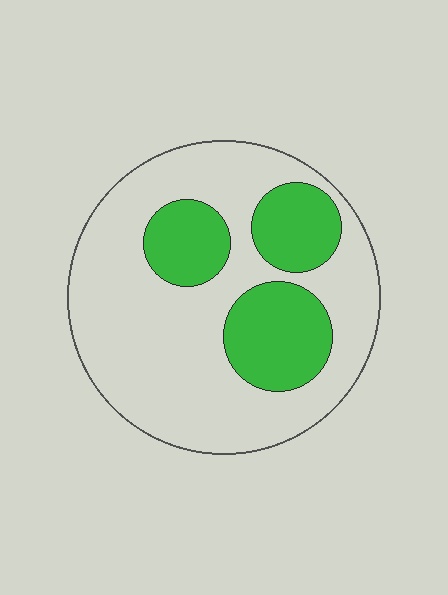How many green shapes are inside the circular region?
3.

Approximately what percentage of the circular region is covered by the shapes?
Approximately 30%.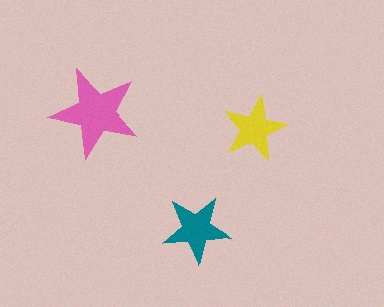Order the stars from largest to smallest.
the pink one, the teal one, the yellow one.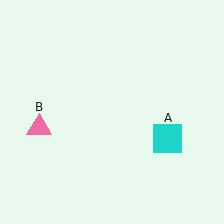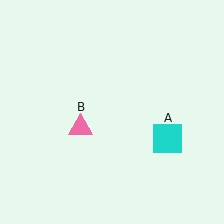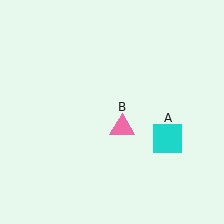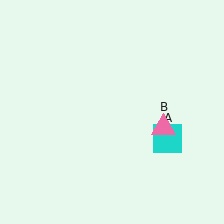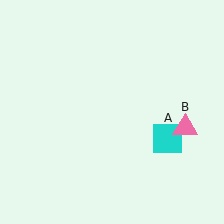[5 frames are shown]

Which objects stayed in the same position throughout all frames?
Cyan square (object A) remained stationary.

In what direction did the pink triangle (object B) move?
The pink triangle (object B) moved right.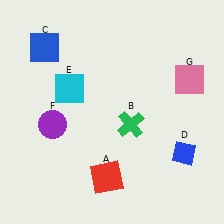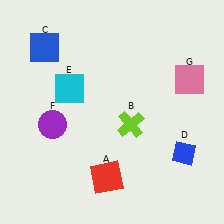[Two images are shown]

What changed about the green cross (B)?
In Image 1, B is green. In Image 2, it changed to lime.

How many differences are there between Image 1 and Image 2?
There is 1 difference between the two images.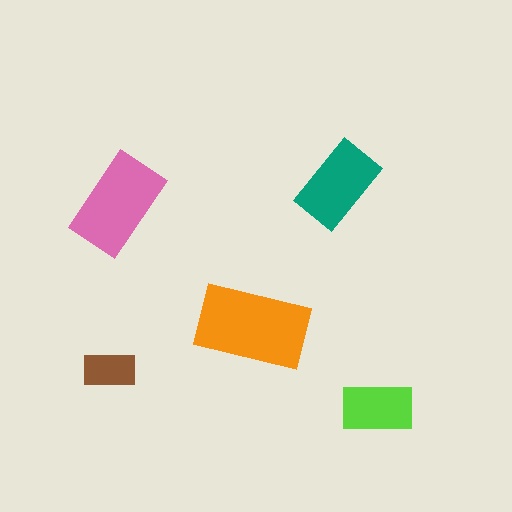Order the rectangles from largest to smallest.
the orange one, the pink one, the teal one, the lime one, the brown one.